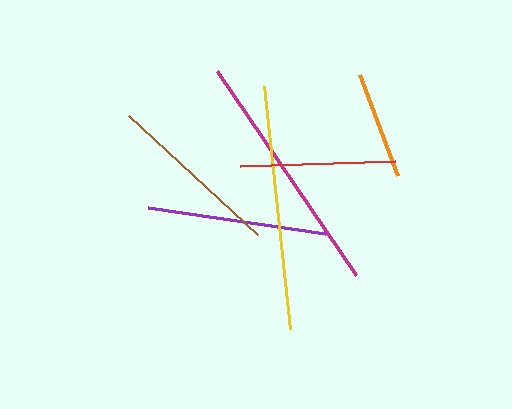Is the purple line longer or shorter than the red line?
The purple line is longer than the red line.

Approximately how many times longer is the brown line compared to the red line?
The brown line is approximately 1.1 times the length of the red line.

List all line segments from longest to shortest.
From longest to shortest: magenta, yellow, purple, brown, red, orange.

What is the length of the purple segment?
The purple segment is approximately 179 pixels long.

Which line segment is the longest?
The magenta line is the longest at approximately 246 pixels.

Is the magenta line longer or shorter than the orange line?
The magenta line is longer than the orange line.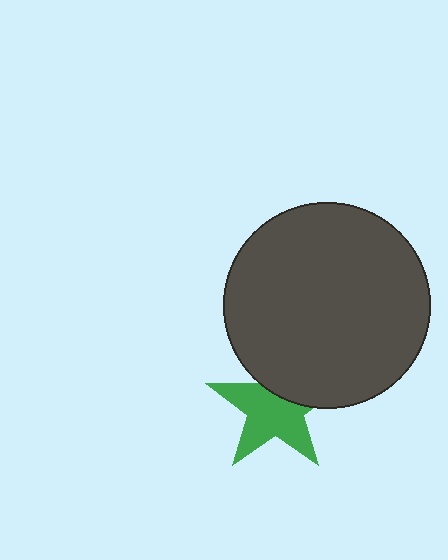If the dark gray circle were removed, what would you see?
You would see the complete green star.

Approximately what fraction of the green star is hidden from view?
Roughly 34% of the green star is hidden behind the dark gray circle.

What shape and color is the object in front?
The object in front is a dark gray circle.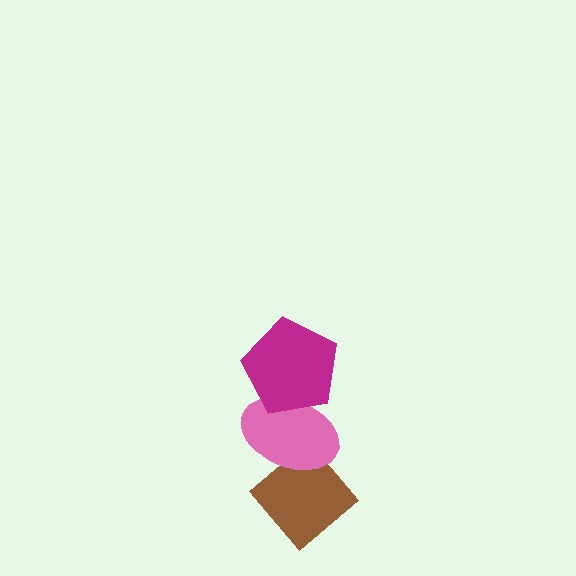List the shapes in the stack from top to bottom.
From top to bottom: the magenta pentagon, the pink ellipse, the brown diamond.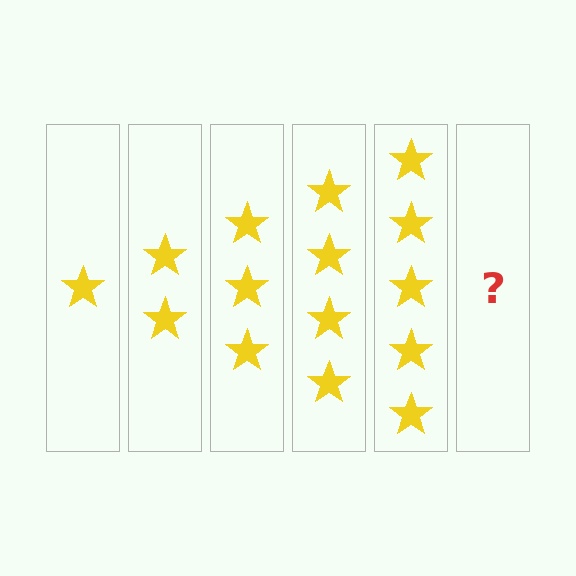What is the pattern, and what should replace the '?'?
The pattern is that each step adds one more star. The '?' should be 6 stars.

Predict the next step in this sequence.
The next step is 6 stars.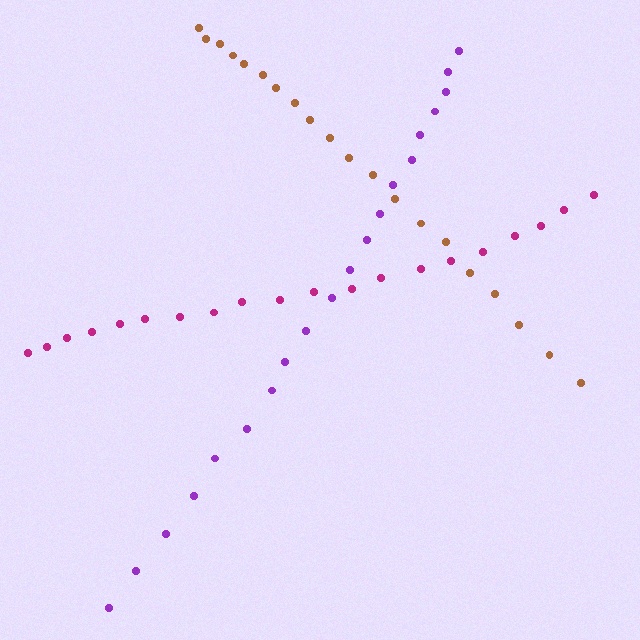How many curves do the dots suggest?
There are 3 distinct paths.